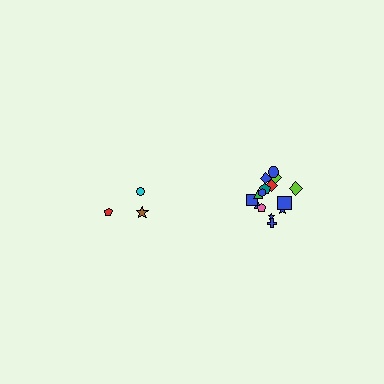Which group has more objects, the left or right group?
The right group.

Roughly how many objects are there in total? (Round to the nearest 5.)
Roughly 20 objects in total.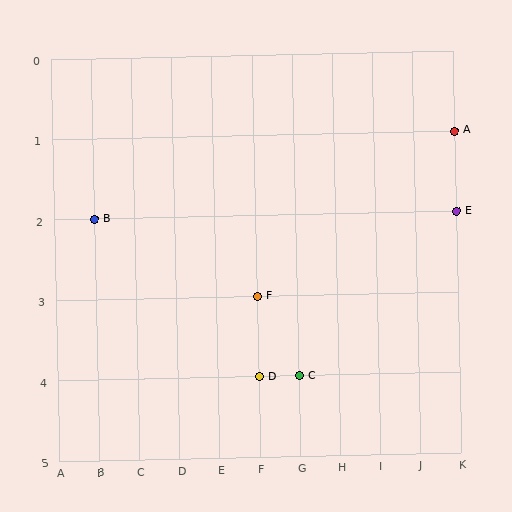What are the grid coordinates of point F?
Point F is at grid coordinates (F, 3).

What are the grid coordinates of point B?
Point B is at grid coordinates (B, 2).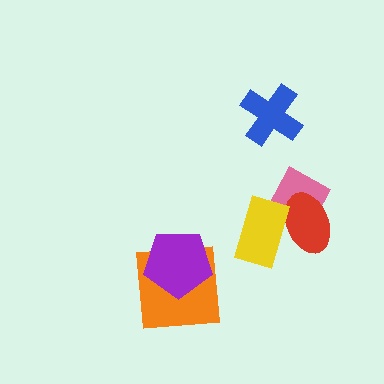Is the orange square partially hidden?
Yes, it is partially covered by another shape.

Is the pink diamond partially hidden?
Yes, it is partially covered by another shape.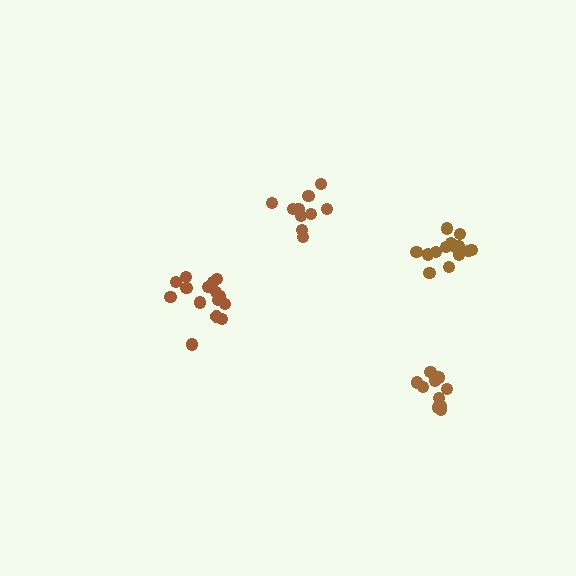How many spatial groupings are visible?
There are 4 spatial groupings.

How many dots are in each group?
Group 1: 15 dots, Group 2: 10 dots, Group 3: 14 dots, Group 4: 10 dots (49 total).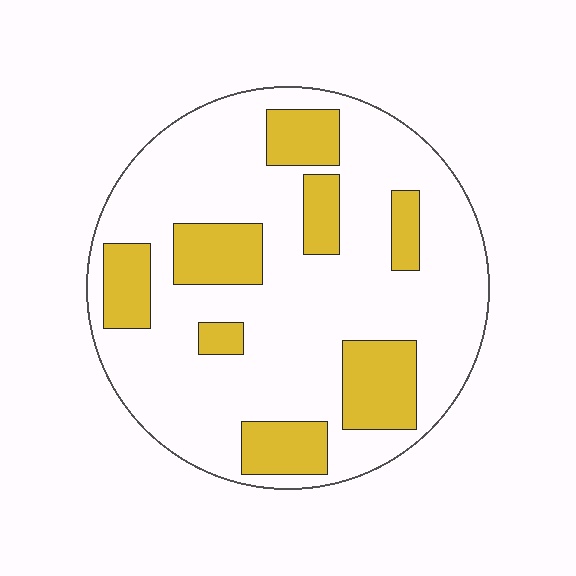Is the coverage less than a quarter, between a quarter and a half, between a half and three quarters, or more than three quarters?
Between a quarter and a half.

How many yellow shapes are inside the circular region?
8.